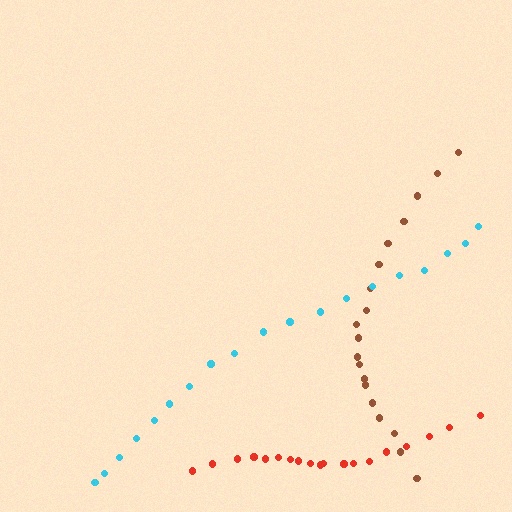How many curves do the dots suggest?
There are 3 distinct paths.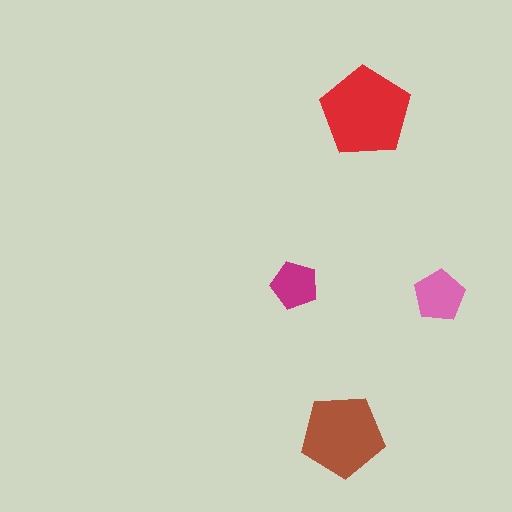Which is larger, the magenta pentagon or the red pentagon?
The red one.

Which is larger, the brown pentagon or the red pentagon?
The red one.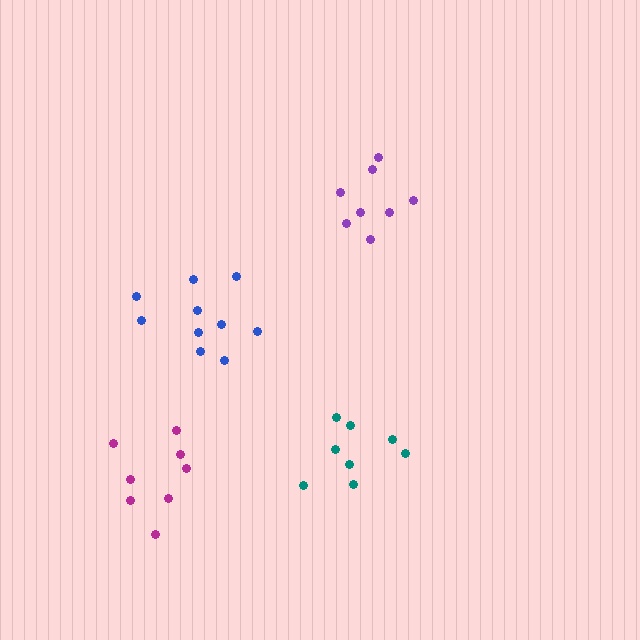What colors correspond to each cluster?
The clusters are colored: teal, magenta, purple, blue.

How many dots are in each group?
Group 1: 8 dots, Group 2: 8 dots, Group 3: 8 dots, Group 4: 10 dots (34 total).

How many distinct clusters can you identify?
There are 4 distinct clusters.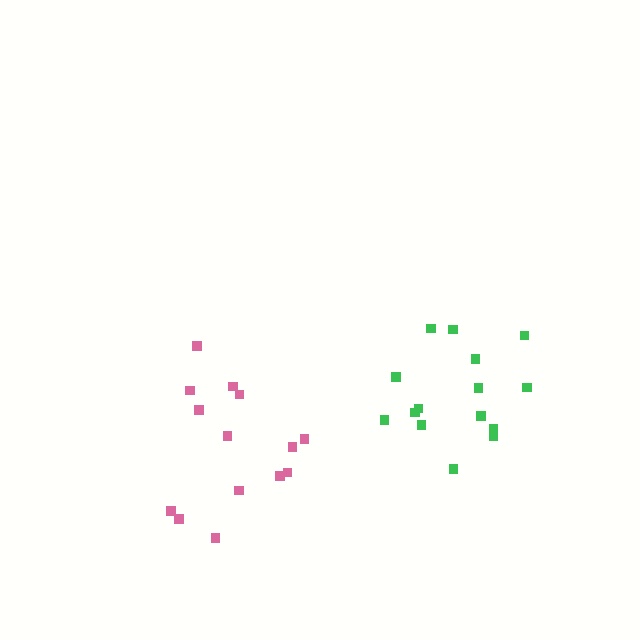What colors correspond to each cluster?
The clusters are colored: green, pink.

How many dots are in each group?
Group 1: 15 dots, Group 2: 14 dots (29 total).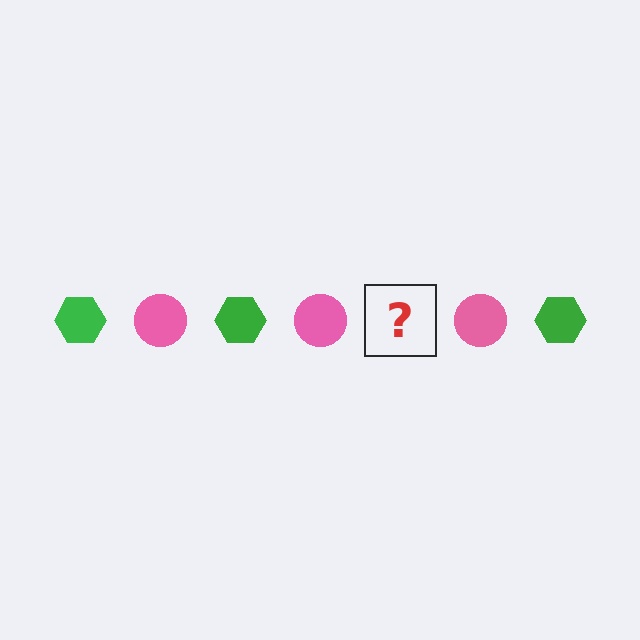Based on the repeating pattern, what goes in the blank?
The blank should be a green hexagon.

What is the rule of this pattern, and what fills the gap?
The rule is that the pattern alternates between green hexagon and pink circle. The gap should be filled with a green hexagon.